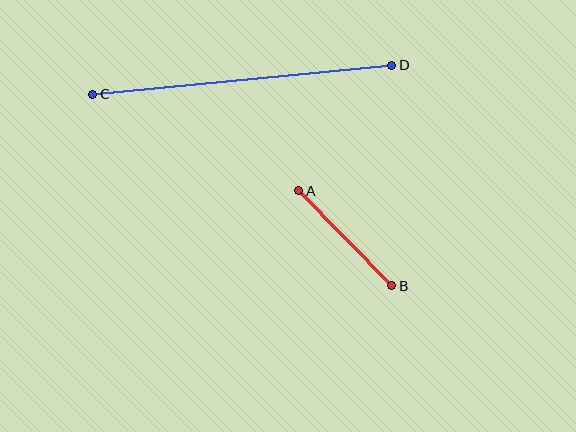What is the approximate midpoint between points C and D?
The midpoint is at approximately (242, 80) pixels.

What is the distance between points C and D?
The distance is approximately 300 pixels.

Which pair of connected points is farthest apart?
Points C and D are farthest apart.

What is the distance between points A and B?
The distance is approximately 133 pixels.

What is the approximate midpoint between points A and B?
The midpoint is at approximately (345, 238) pixels.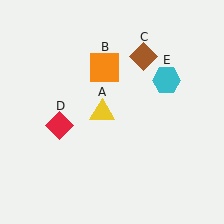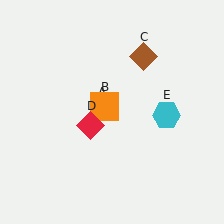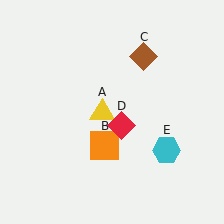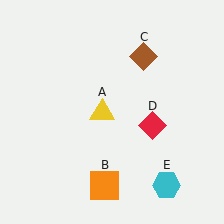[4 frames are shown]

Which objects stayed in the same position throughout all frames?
Yellow triangle (object A) and brown diamond (object C) remained stationary.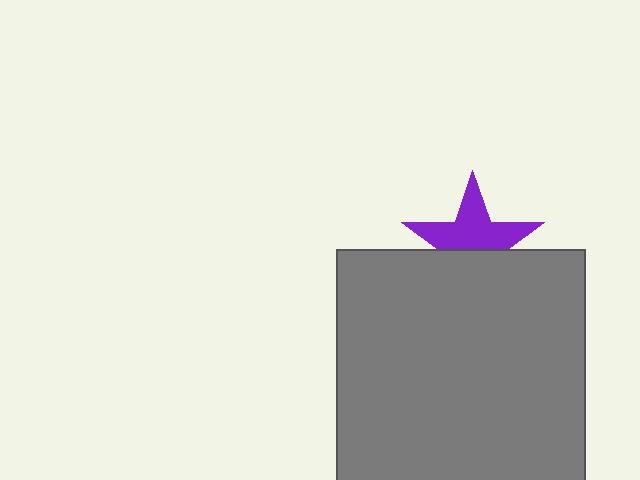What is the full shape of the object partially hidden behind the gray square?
The partially hidden object is a purple star.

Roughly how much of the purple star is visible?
About half of it is visible (roughly 59%).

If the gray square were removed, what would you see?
You would see the complete purple star.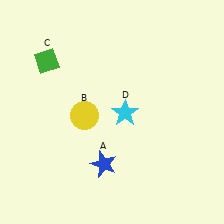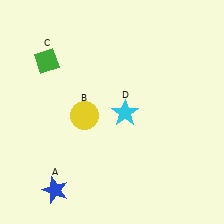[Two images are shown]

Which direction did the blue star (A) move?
The blue star (A) moved left.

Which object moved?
The blue star (A) moved left.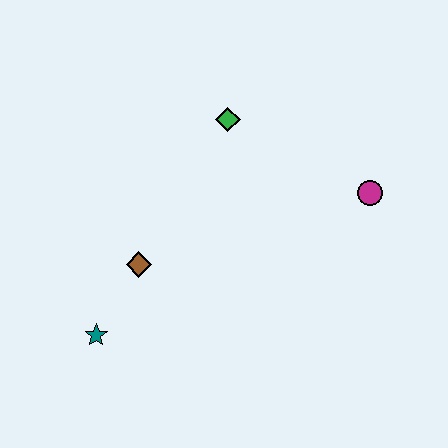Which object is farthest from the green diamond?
The teal star is farthest from the green diamond.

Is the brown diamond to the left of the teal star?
No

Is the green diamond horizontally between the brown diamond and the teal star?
No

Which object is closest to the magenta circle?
The green diamond is closest to the magenta circle.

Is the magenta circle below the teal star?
No